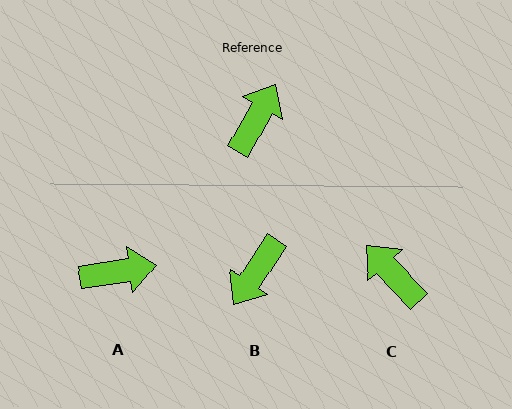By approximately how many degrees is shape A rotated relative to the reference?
Approximately 52 degrees clockwise.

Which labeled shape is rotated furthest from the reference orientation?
B, about 176 degrees away.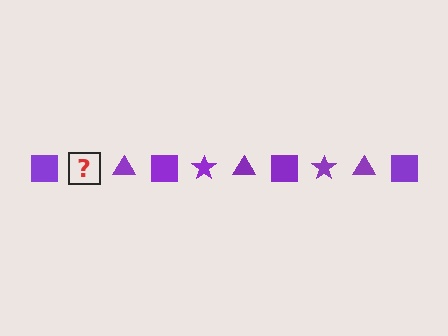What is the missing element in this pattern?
The missing element is a purple star.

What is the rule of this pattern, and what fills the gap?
The rule is that the pattern cycles through square, star, triangle shapes in purple. The gap should be filled with a purple star.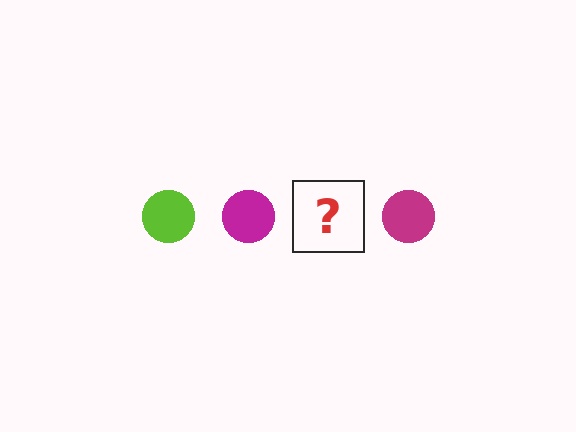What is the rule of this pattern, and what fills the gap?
The rule is that the pattern cycles through lime, magenta circles. The gap should be filled with a lime circle.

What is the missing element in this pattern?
The missing element is a lime circle.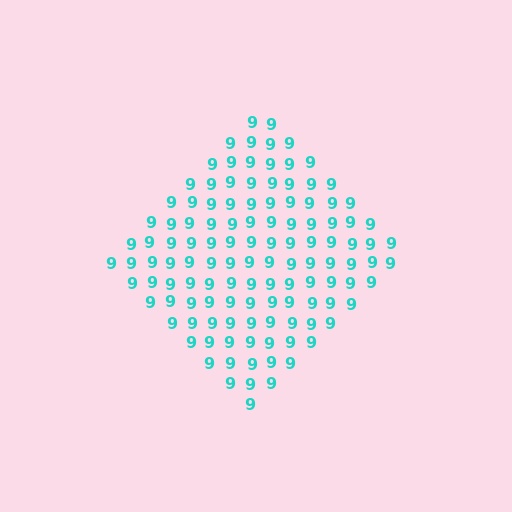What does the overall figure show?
The overall figure shows a diamond.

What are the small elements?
The small elements are digit 9's.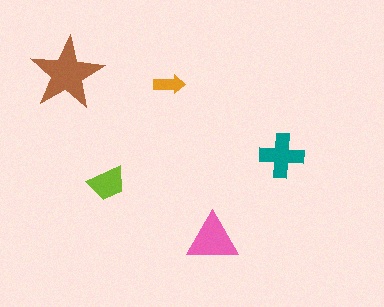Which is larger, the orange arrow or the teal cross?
The teal cross.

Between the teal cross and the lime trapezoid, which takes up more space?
The teal cross.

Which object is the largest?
The brown star.